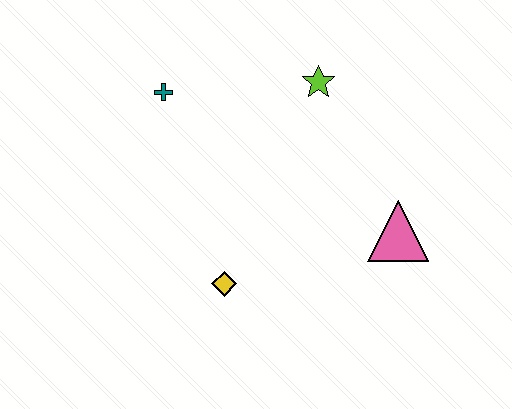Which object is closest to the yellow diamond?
The pink triangle is closest to the yellow diamond.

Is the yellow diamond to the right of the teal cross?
Yes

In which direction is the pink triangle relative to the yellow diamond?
The pink triangle is to the right of the yellow diamond.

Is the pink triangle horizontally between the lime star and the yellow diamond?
No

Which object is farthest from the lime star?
The yellow diamond is farthest from the lime star.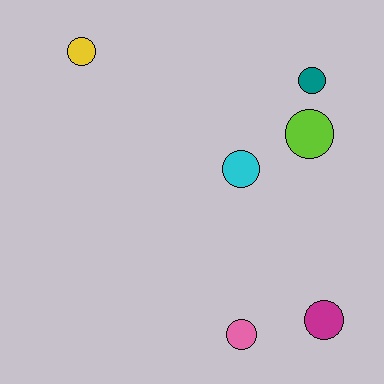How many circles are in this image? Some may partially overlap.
There are 6 circles.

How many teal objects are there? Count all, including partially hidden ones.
There is 1 teal object.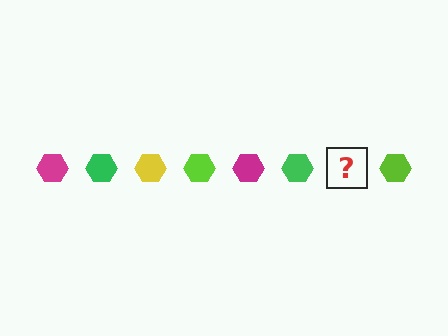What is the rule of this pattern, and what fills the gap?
The rule is that the pattern cycles through magenta, green, yellow, lime hexagons. The gap should be filled with a yellow hexagon.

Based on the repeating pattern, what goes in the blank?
The blank should be a yellow hexagon.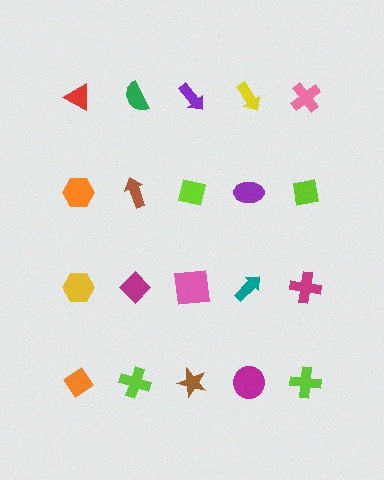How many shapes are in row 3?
5 shapes.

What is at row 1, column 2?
A green semicircle.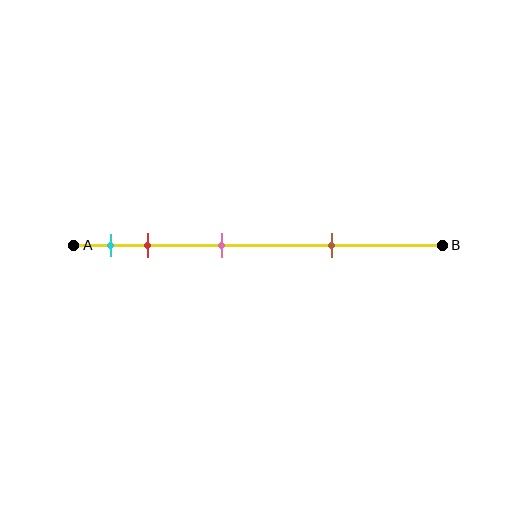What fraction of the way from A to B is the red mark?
The red mark is approximately 20% (0.2) of the way from A to B.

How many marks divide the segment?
There are 4 marks dividing the segment.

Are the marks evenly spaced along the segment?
No, the marks are not evenly spaced.